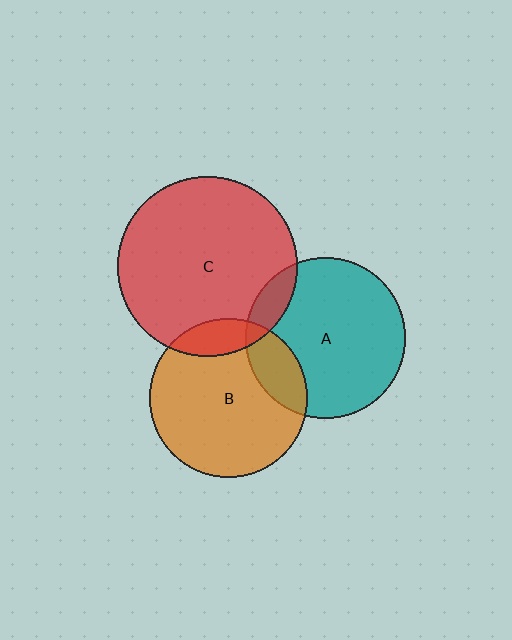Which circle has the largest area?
Circle C (red).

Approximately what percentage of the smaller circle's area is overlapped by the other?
Approximately 20%.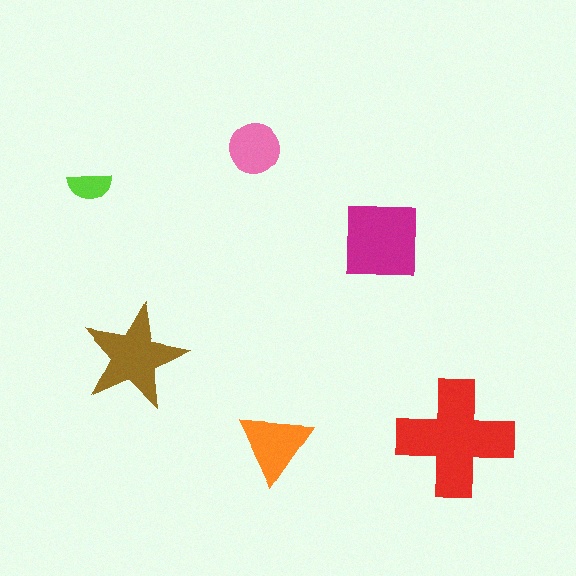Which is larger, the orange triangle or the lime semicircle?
The orange triangle.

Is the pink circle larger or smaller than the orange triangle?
Smaller.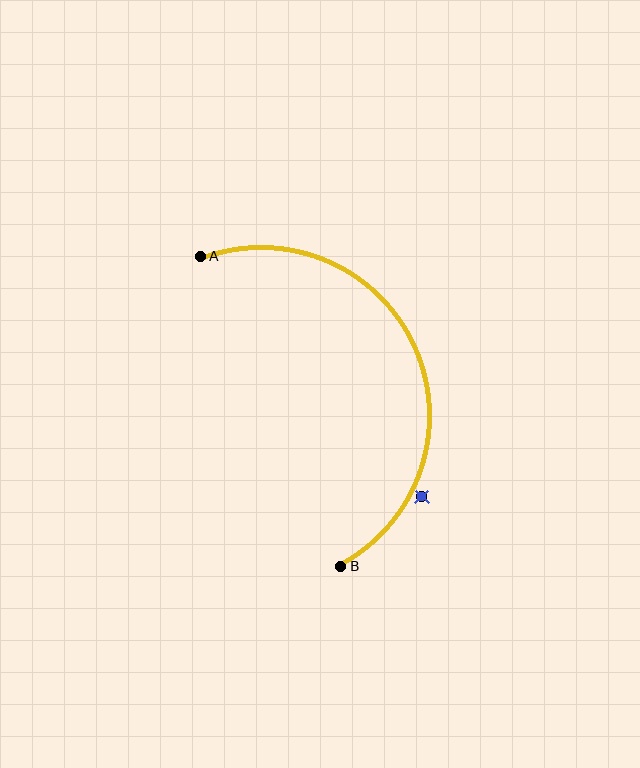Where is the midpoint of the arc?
The arc midpoint is the point on the curve farthest from the straight line joining A and B. It sits to the right of that line.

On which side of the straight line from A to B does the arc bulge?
The arc bulges to the right of the straight line connecting A and B.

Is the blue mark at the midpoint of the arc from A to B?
No — the blue mark does not lie on the arc at all. It sits slightly outside the curve.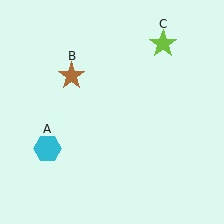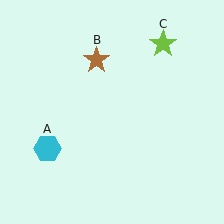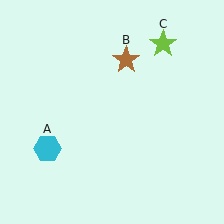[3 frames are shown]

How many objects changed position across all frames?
1 object changed position: brown star (object B).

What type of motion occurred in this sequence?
The brown star (object B) rotated clockwise around the center of the scene.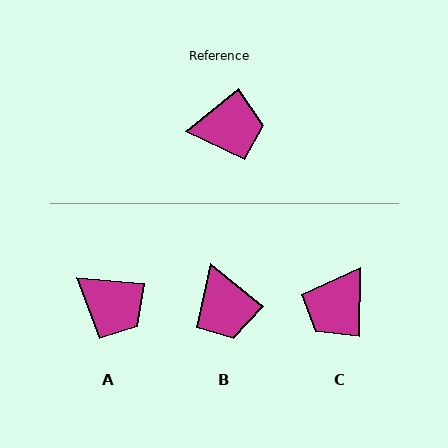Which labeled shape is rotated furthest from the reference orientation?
C, about 130 degrees away.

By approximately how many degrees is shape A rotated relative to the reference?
Approximately 44 degrees clockwise.